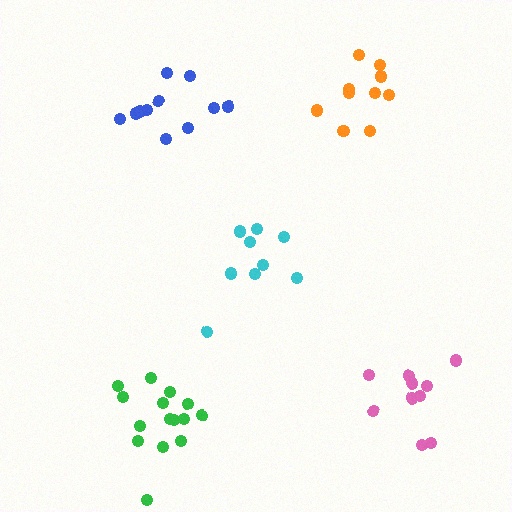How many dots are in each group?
Group 1: 9 dots, Group 2: 11 dots, Group 3: 10 dots, Group 4: 15 dots, Group 5: 10 dots (55 total).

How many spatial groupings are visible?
There are 5 spatial groupings.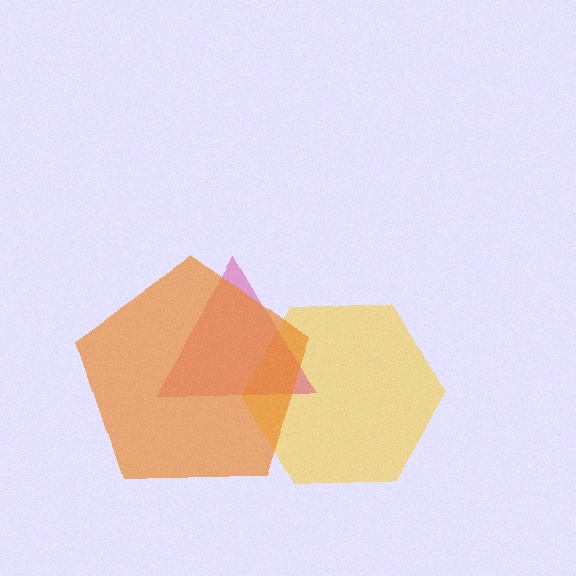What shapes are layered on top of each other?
The layered shapes are: a yellow hexagon, a magenta triangle, an orange pentagon.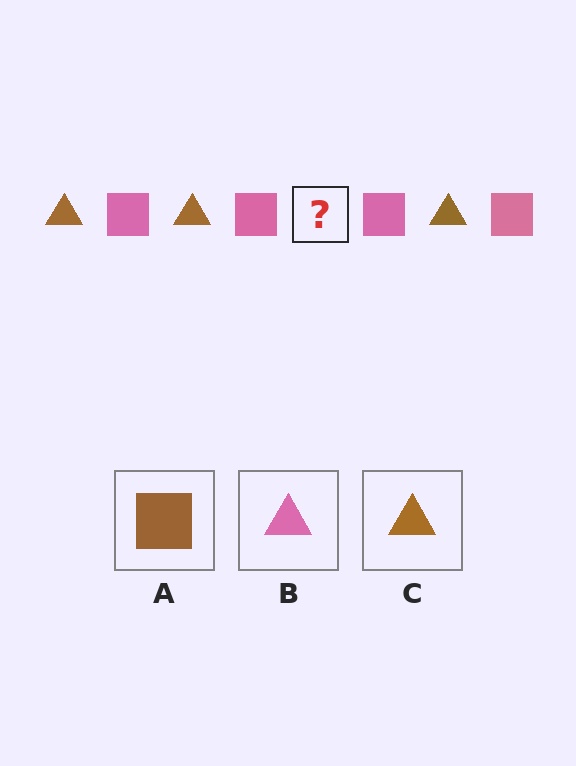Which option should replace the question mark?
Option C.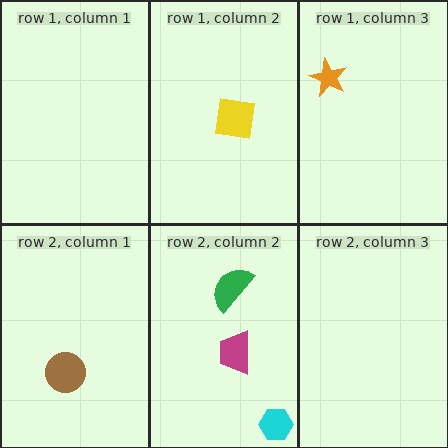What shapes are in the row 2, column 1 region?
The brown circle.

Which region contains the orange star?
The row 1, column 3 region.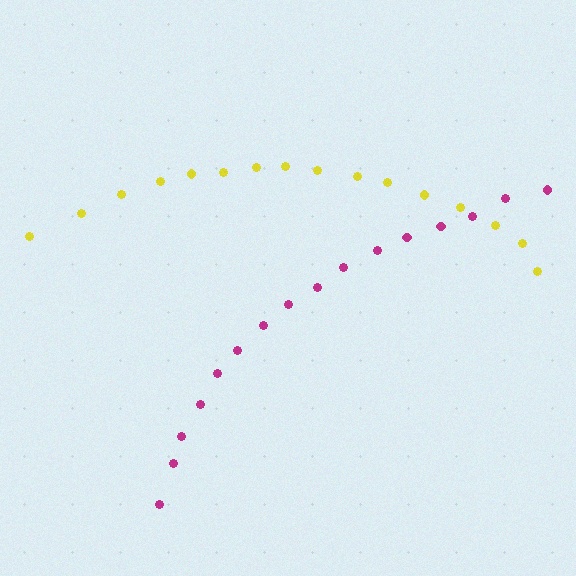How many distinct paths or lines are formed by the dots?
There are 2 distinct paths.